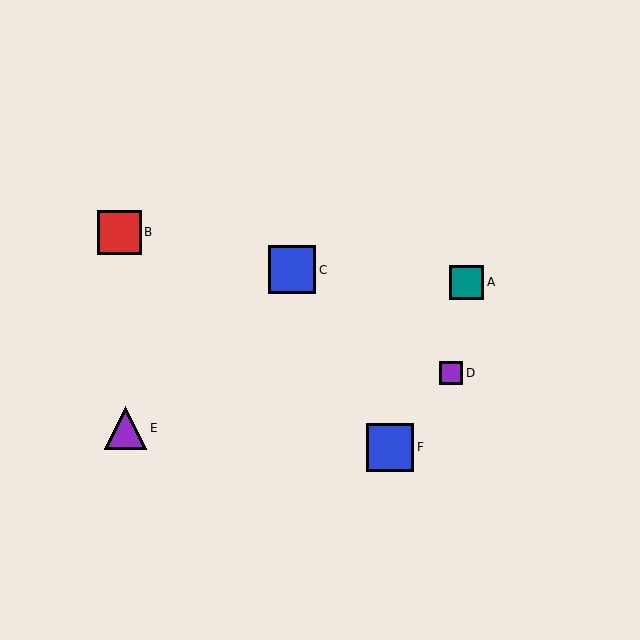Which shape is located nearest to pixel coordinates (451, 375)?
The purple square (labeled D) at (451, 373) is nearest to that location.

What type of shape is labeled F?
Shape F is a blue square.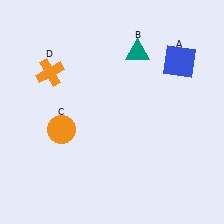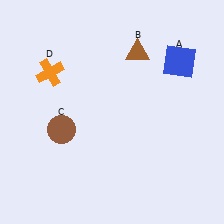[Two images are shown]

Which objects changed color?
B changed from teal to brown. C changed from orange to brown.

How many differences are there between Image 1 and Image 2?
There are 2 differences between the two images.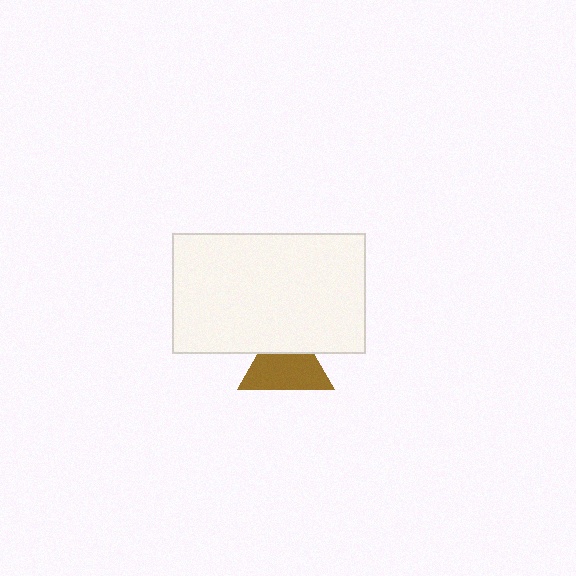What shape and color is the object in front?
The object in front is a white rectangle.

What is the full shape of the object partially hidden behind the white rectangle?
The partially hidden object is a brown triangle.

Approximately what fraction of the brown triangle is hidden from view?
Roughly 33% of the brown triangle is hidden behind the white rectangle.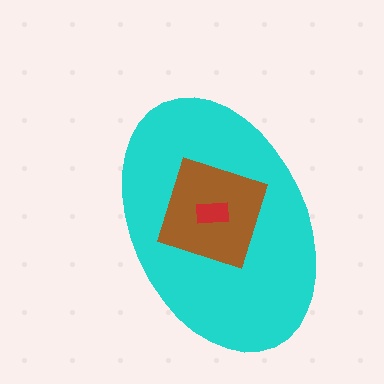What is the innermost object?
The red rectangle.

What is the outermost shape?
The cyan ellipse.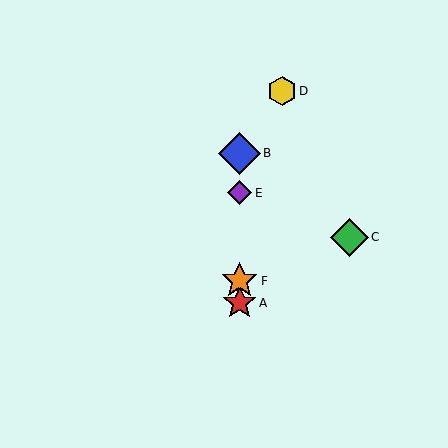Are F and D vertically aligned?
No, F is at x≈240 and D is at x≈282.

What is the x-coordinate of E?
Object E is at x≈240.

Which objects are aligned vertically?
Objects A, B, E, F are aligned vertically.